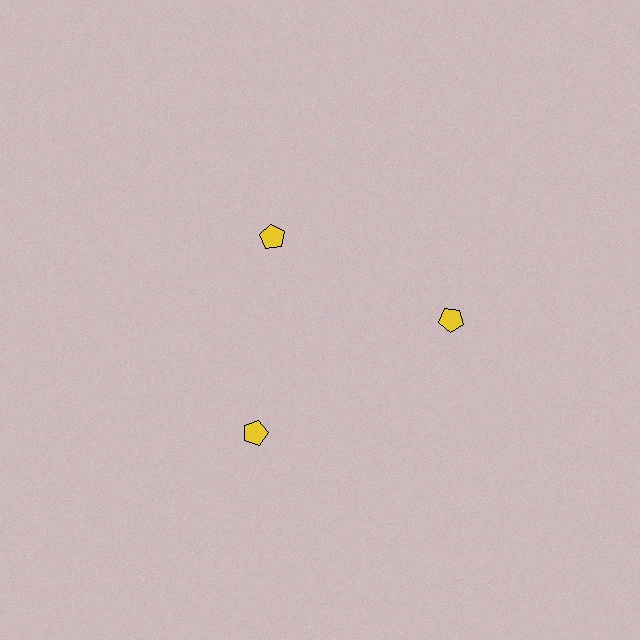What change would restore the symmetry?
The symmetry would be restored by moving it outward, back onto the ring so that all 3 pentagons sit at equal angles and equal distance from the center.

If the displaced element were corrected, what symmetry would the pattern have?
It would have 3-fold rotational symmetry — the pattern would map onto itself every 120 degrees.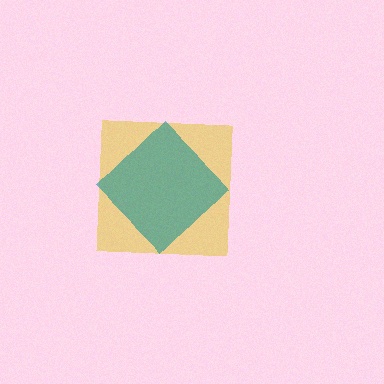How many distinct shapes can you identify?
There are 2 distinct shapes: a yellow square, a teal diamond.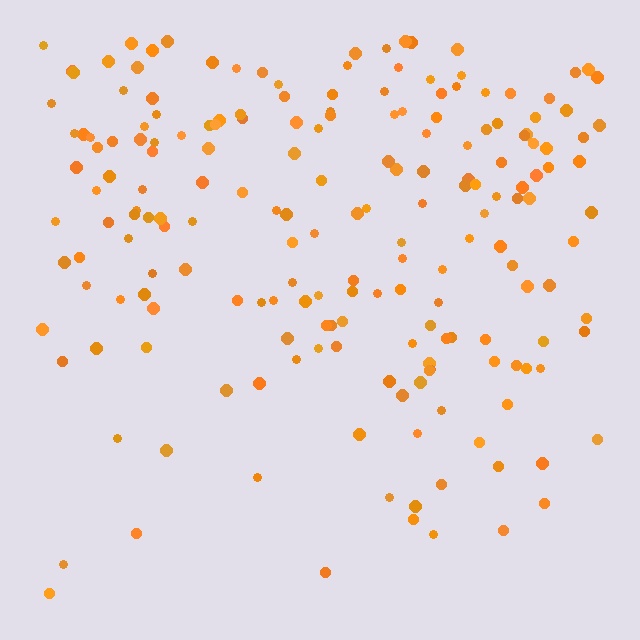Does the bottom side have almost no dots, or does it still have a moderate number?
Still a moderate number, just noticeably fewer than the top.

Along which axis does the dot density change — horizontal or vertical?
Vertical.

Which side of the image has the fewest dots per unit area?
The bottom.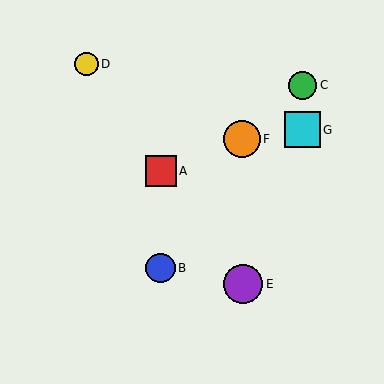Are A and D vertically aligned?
No, A is at x≈161 and D is at x≈86.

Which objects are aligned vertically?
Objects A, B are aligned vertically.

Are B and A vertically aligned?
Yes, both are at x≈161.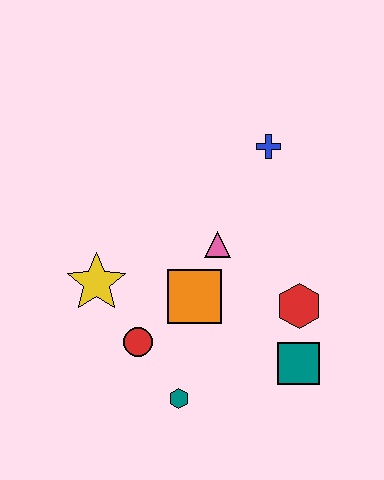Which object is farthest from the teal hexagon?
The blue cross is farthest from the teal hexagon.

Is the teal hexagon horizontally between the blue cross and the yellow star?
Yes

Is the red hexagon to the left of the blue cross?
No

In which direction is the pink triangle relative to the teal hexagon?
The pink triangle is above the teal hexagon.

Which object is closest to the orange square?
The pink triangle is closest to the orange square.